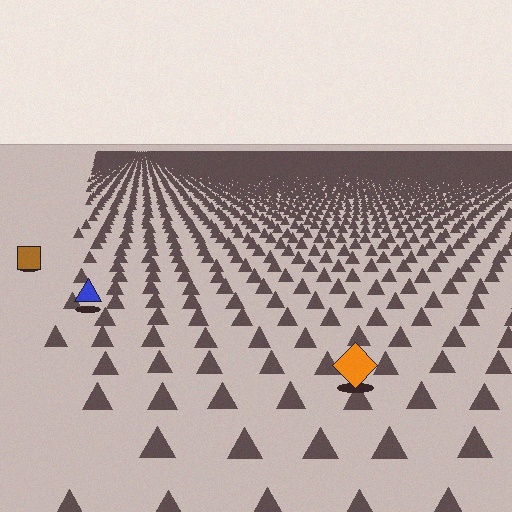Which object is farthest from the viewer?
The brown square is farthest from the viewer. It appears smaller and the ground texture around it is denser.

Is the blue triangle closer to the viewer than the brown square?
Yes. The blue triangle is closer — you can tell from the texture gradient: the ground texture is coarser near it.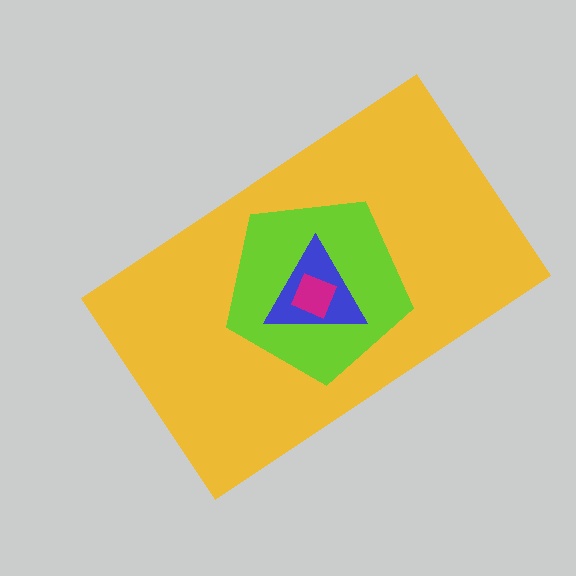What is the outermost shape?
The yellow rectangle.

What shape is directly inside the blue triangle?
The magenta diamond.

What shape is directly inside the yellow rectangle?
The lime pentagon.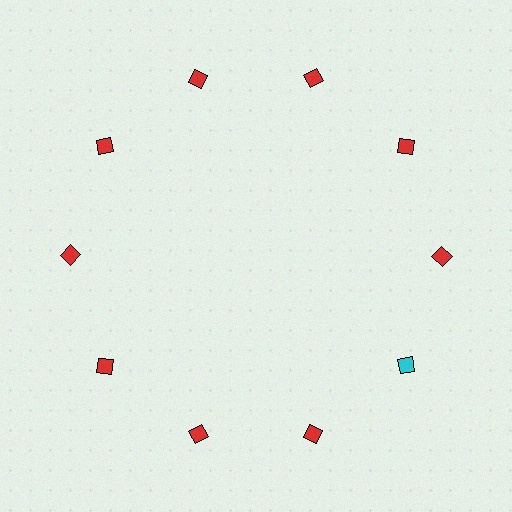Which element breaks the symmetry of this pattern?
The cyan diamond at roughly the 4 o'clock position breaks the symmetry. All other shapes are red diamonds.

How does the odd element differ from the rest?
It has a different color: cyan instead of red.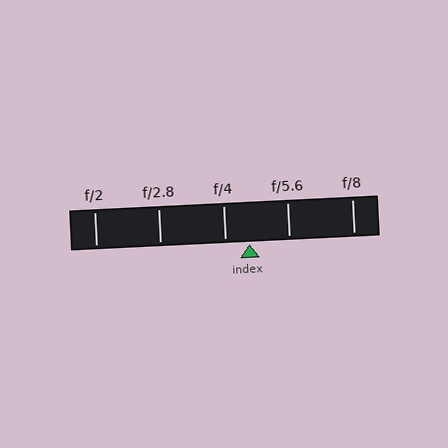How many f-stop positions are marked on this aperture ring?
There are 5 f-stop positions marked.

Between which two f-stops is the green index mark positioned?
The index mark is between f/4 and f/5.6.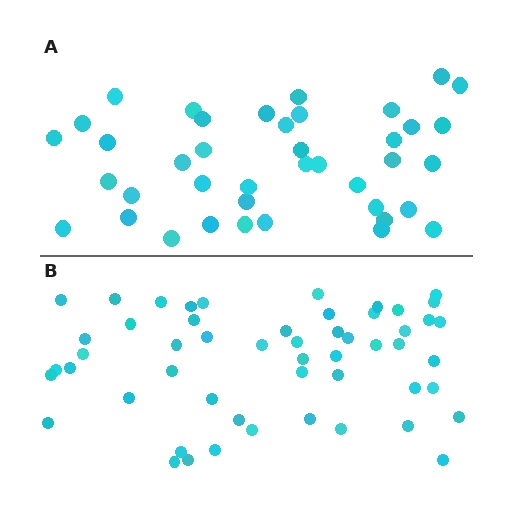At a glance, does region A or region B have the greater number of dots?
Region B (the bottom region) has more dots.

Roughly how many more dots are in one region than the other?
Region B has approximately 15 more dots than region A.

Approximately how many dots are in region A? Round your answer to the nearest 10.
About 40 dots.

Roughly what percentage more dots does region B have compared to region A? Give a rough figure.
About 30% more.